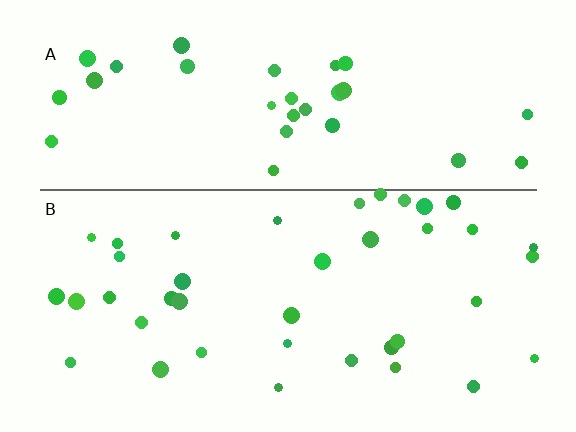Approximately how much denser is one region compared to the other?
Approximately 1.2× — region B over region A.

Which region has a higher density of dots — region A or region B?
B (the bottom).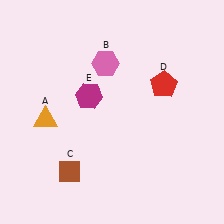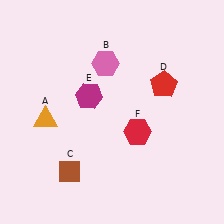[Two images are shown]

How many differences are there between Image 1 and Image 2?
There is 1 difference between the two images.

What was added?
A red hexagon (F) was added in Image 2.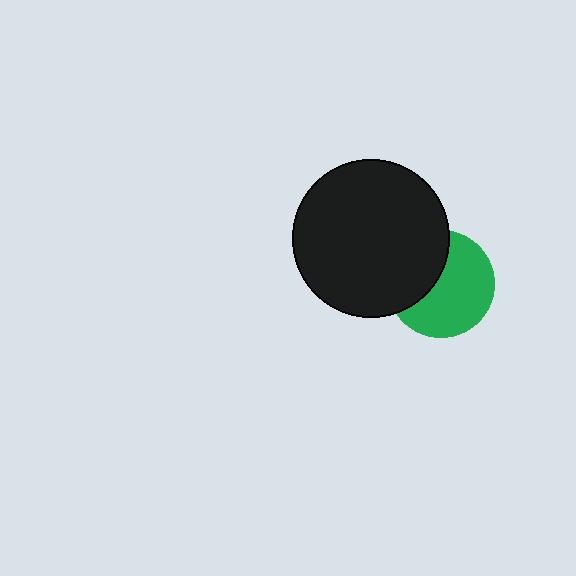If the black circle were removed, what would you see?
You would see the complete green circle.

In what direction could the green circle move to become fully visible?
The green circle could move right. That would shift it out from behind the black circle entirely.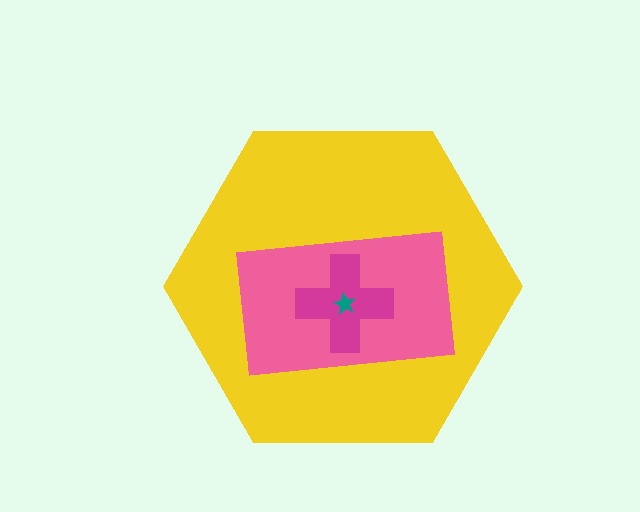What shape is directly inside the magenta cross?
The teal star.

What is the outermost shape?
The yellow hexagon.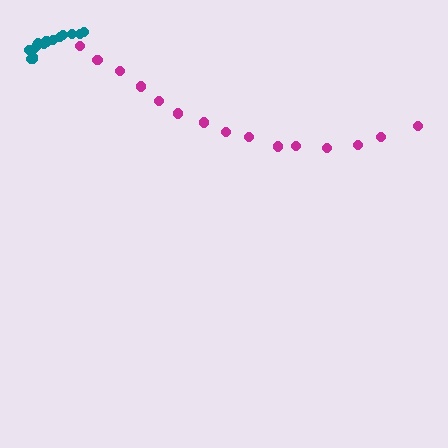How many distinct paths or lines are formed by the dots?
There are 2 distinct paths.